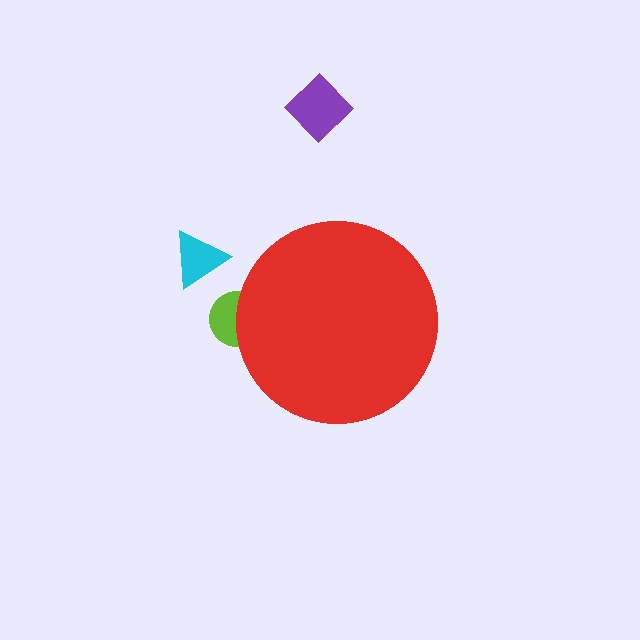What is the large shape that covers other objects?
A red circle.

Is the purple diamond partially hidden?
No, the purple diamond is fully visible.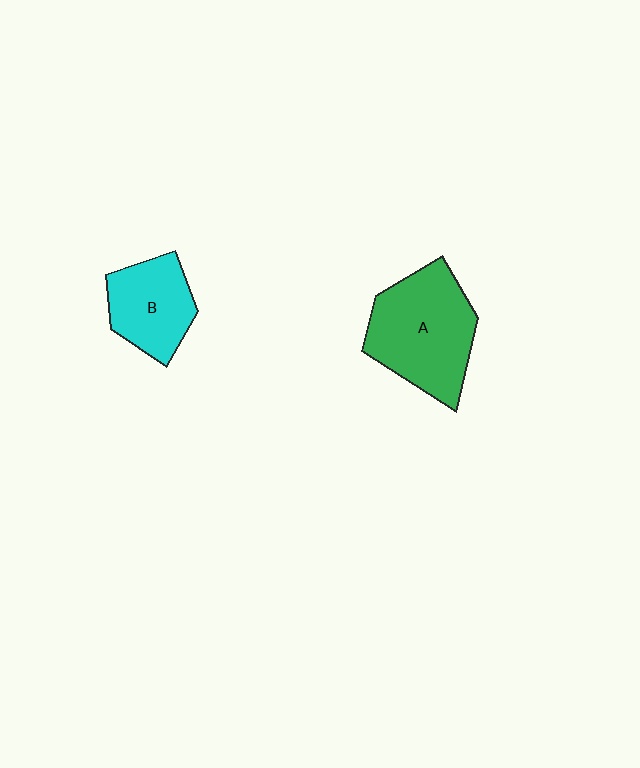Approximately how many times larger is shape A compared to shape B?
Approximately 1.6 times.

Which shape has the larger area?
Shape A (green).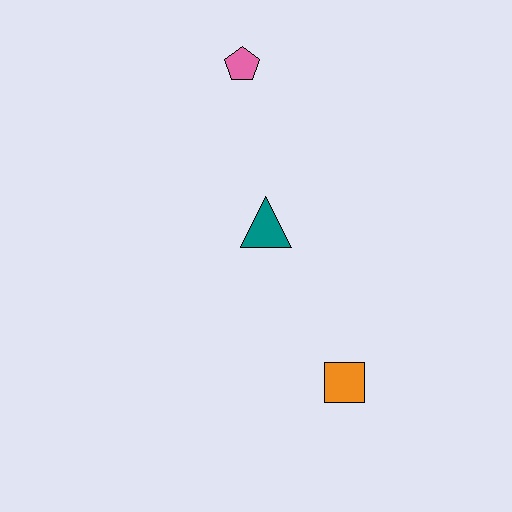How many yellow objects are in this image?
There are no yellow objects.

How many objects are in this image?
There are 3 objects.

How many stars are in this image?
There are no stars.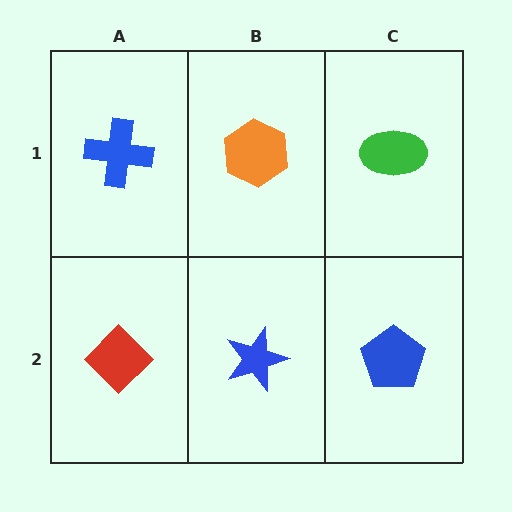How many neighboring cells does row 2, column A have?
2.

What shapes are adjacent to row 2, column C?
A green ellipse (row 1, column C), a blue star (row 2, column B).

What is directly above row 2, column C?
A green ellipse.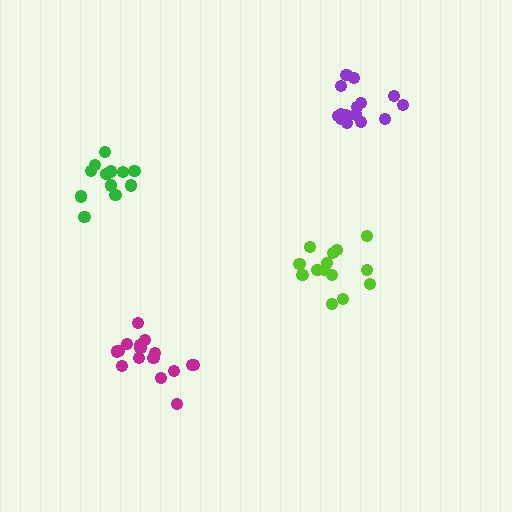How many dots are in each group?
Group 1: 12 dots, Group 2: 15 dots, Group 3: 14 dots, Group 4: 16 dots (57 total).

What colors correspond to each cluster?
The clusters are colored: green, purple, lime, magenta.